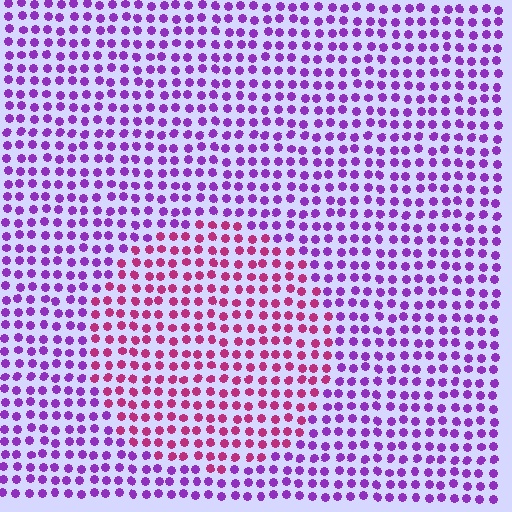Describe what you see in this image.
The image is filled with small purple elements in a uniform arrangement. A circle-shaped region is visible where the elements are tinted to a slightly different hue, forming a subtle color boundary.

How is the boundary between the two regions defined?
The boundary is defined purely by a slight shift in hue (about 45 degrees). Spacing, size, and orientation are identical on both sides.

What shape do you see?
I see a circle.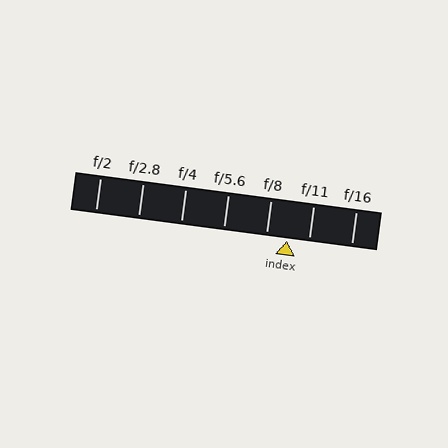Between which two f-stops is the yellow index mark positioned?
The index mark is between f/8 and f/11.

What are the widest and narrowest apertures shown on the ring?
The widest aperture shown is f/2 and the narrowest is f/16.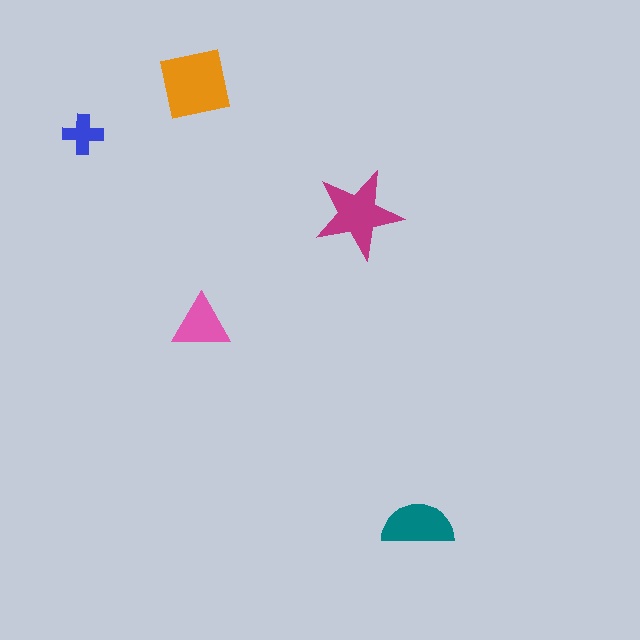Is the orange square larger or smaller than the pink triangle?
Larger.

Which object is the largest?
The orange square.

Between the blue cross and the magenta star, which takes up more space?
The magenta star.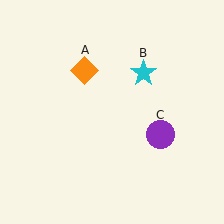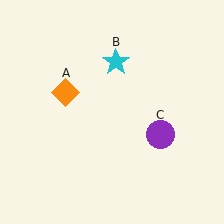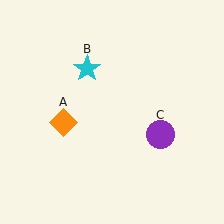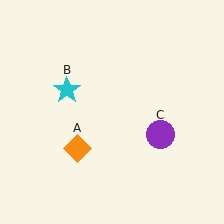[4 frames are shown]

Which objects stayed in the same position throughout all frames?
Purple circle (object C) remained stationary.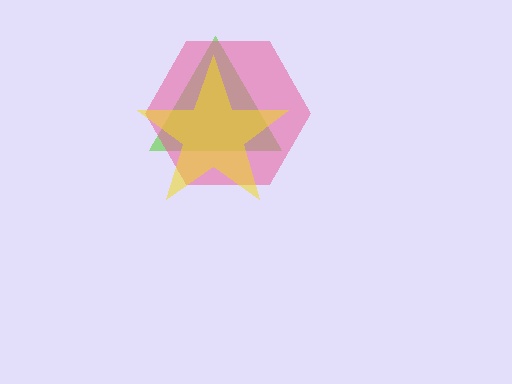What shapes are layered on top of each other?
The layered shapes are: a lime triangle, a pink hexagon, a yellow star.